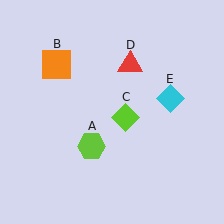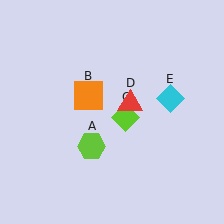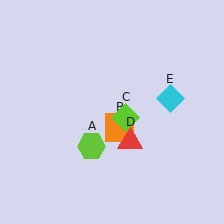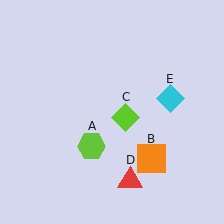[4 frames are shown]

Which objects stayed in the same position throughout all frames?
Lime hexagon (object A) and lime diamond (object C) and cyan diamond (object E) remained stationary.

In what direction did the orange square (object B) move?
The orange square (object B) moved down and to the right.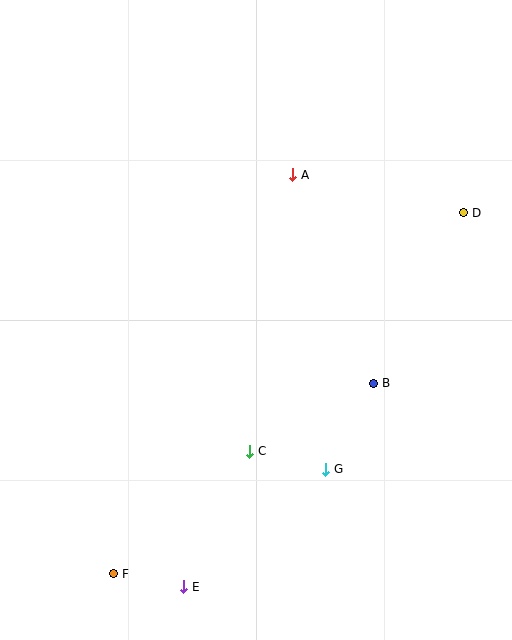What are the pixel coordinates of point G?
Point G is at (326, 469).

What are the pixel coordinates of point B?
Point B is at (374, 383).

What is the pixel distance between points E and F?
The distance between E and F is 71 pixels.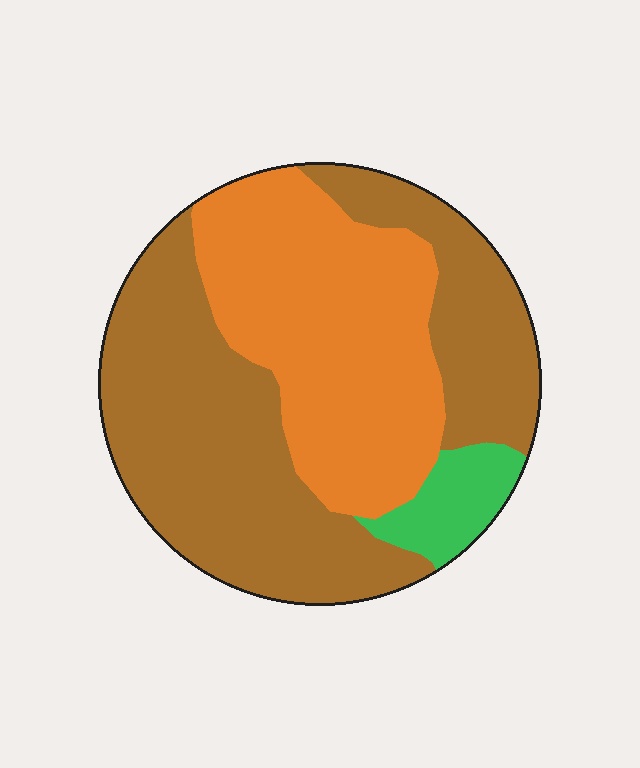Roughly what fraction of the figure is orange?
Orange covers about 40% of the figure.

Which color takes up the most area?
Brown, at roughly 55%.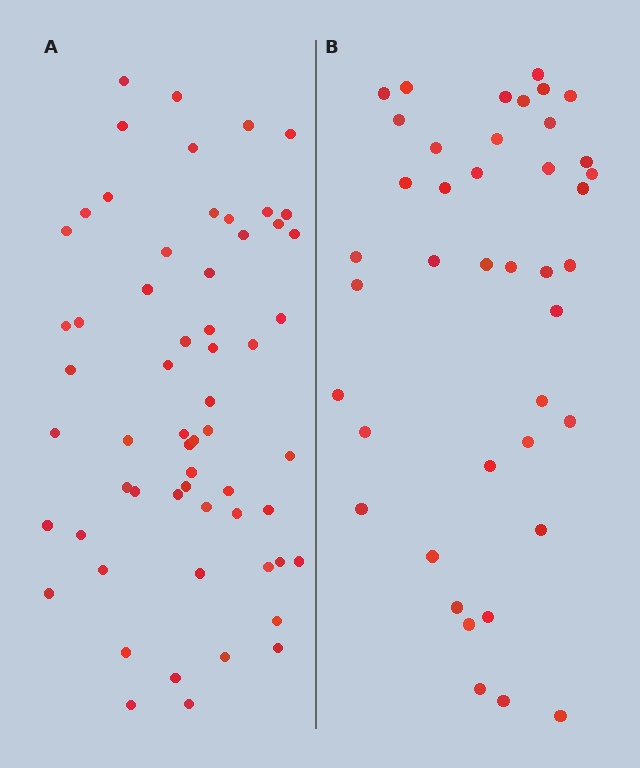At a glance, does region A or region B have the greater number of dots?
Region A (the left region) has more dots.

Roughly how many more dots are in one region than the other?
Region A has approximately 20 more dots than region B.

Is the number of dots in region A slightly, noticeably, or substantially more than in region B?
Region A has substantially more. The ratio is roughly 1.5 to 1.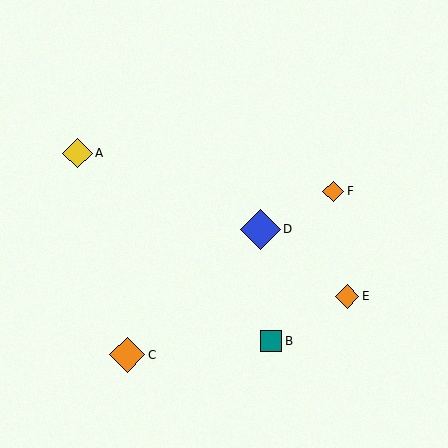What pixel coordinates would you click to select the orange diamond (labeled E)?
Click at (347, 296) to select the orange diamond E.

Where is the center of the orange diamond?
The center of the orange diamond is at (127, 355).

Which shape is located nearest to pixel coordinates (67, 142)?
The yellow diamond (labeled A) at (78, 153) is nearest to that location.